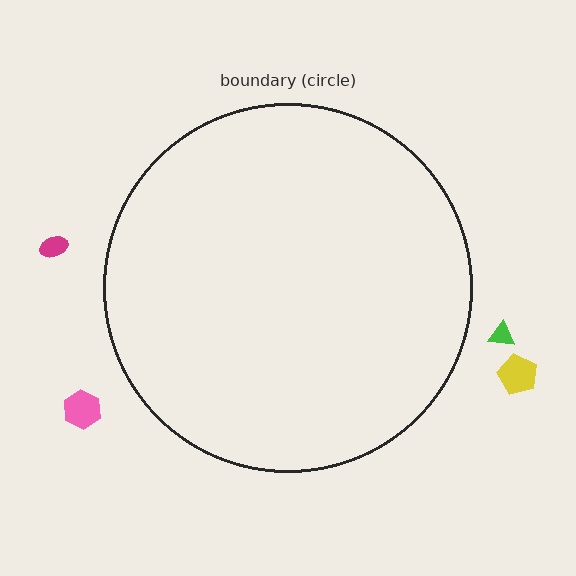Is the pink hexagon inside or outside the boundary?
Outside.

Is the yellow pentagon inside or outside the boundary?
Outside.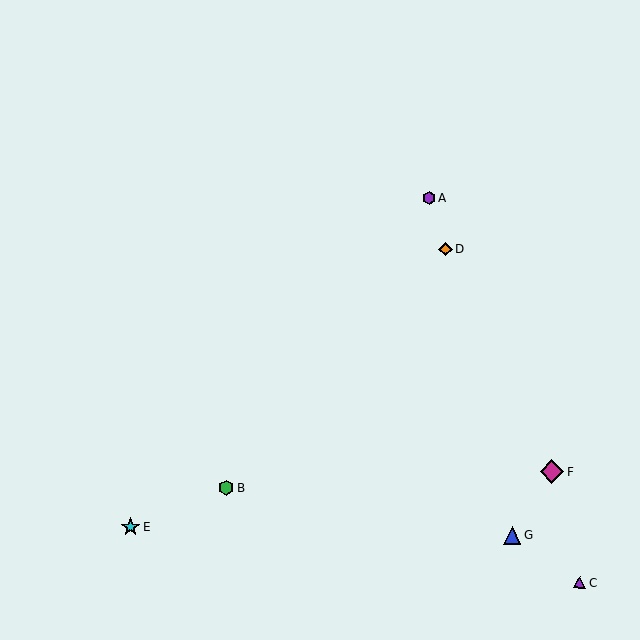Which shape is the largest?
The magenta diamond (labeled F) is the largest.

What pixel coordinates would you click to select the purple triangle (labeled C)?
Click at (580, 582) to select the purple triangle C.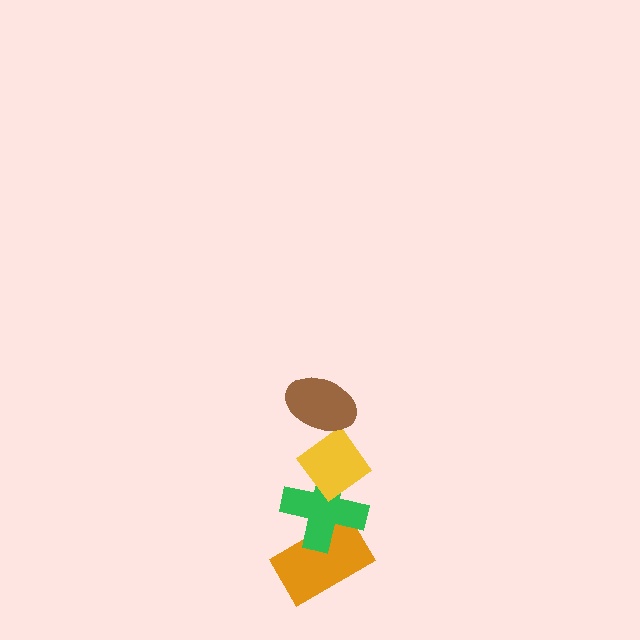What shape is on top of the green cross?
The yellow diamond is on top of the green cross.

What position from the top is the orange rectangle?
The orange rectangle is 4th from the top.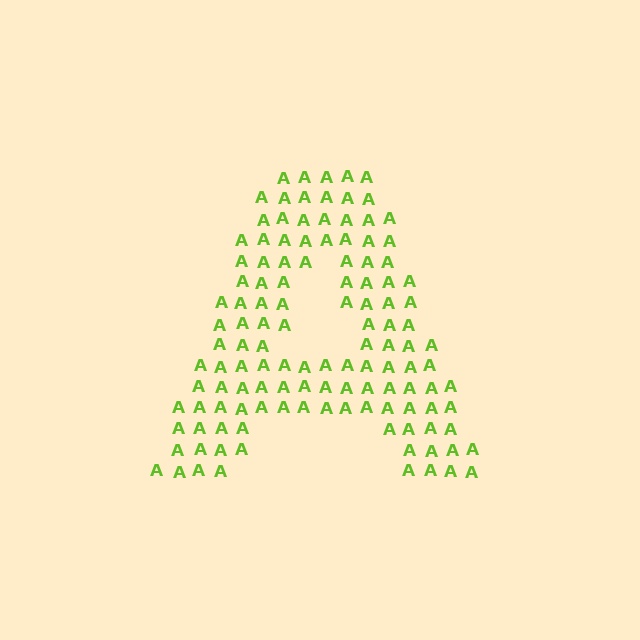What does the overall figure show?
The overall figure shows the letter A.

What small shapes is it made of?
It is made of small letter A's.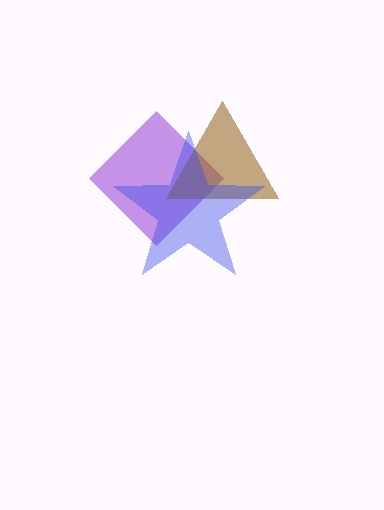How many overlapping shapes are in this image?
There are 3 overlapping shapes in the image.